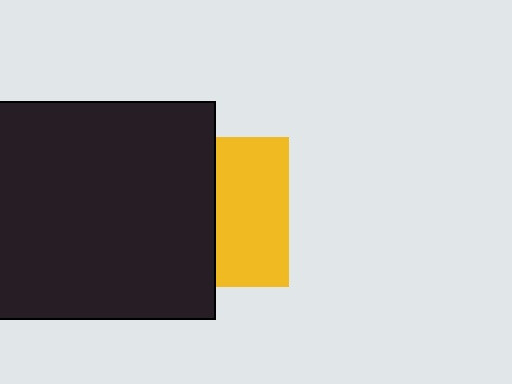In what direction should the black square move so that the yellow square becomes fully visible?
The black square should move left. That is the shortest direction to clear the overlap and leave the yellow square fully visible.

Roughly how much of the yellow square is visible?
About half of it is visible (roughly 49%).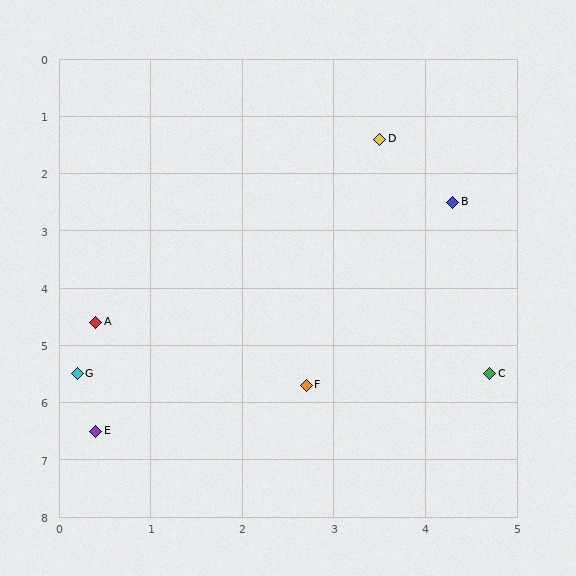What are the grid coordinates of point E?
Point E is at approximately (0.4, 6.5).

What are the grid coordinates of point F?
Point F is at approximately (2.7, 5.7).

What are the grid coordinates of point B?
Point B is at approximately (4.3, 2.5).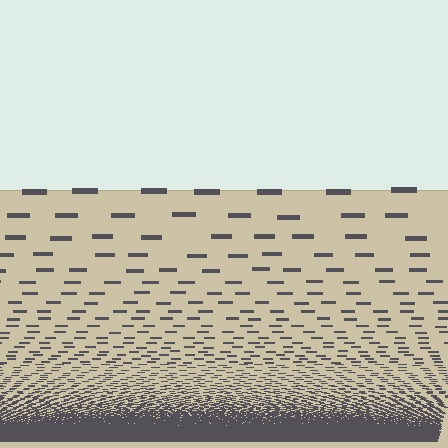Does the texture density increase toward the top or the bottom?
Density increases toward the bottom.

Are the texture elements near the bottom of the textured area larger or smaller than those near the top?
Smaller. The gradient is inverted — elements near the bottom are smaller and denser.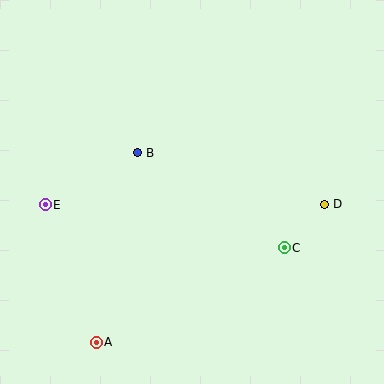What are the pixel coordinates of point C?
Point C is at (284, 248).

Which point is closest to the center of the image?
Point B at (138, 153) is closest to the center.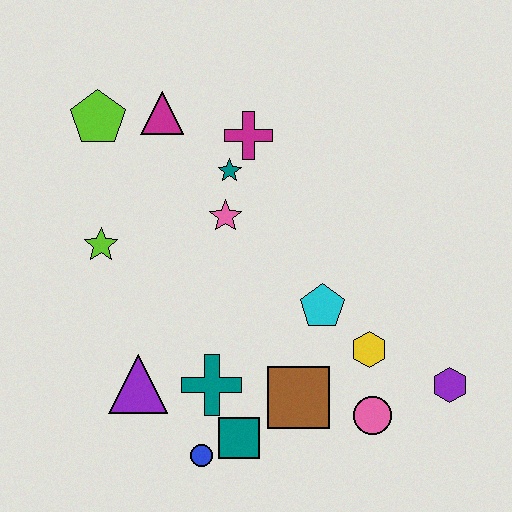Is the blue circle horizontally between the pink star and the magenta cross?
No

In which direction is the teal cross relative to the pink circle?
The teal cross is to the left of the pink circle.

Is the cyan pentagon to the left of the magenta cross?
No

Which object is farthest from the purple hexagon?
The lime pentagon is farthest from the purple hexagon.